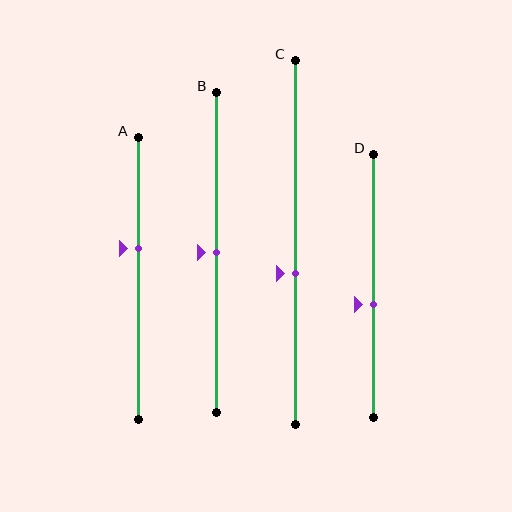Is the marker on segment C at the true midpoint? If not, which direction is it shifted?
No, the marker on segment C is shifted downward by about 9% of the segment length.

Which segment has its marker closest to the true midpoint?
Segment B has its marker closest to the true midpoint.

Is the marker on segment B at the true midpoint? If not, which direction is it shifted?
Yes, the marker on segment B is at the true midpoint.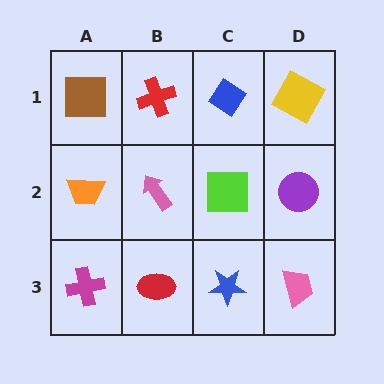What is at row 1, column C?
A blue diamond.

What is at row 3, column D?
A pink trapezoid.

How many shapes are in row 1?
4 shapes.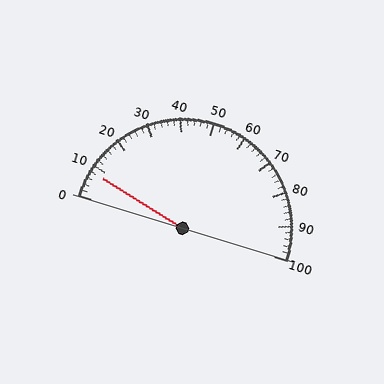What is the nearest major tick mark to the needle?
The nearest major tick mark is 10.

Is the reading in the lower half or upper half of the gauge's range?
The reading is in the lower half of the range (0 to 100).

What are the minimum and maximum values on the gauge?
The gauge ranges from 0 to 100.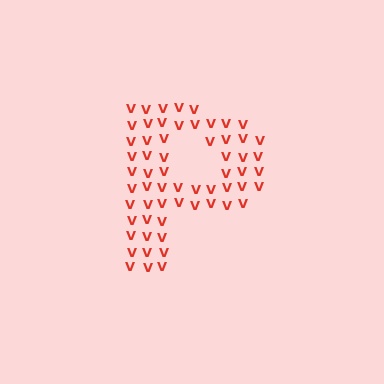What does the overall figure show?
The overall figure shows the letter P.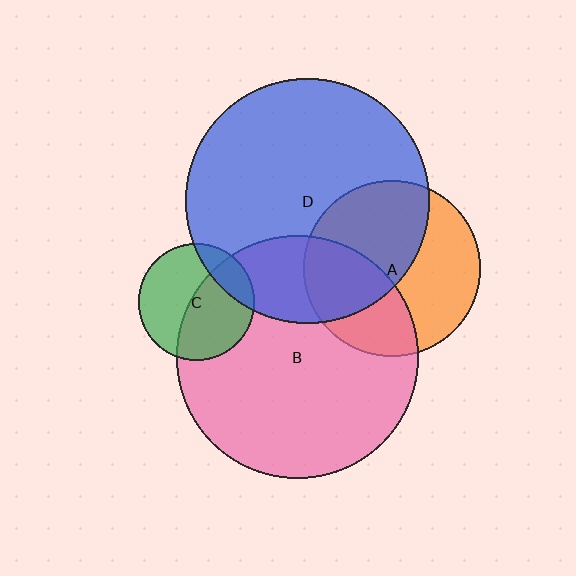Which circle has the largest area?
Circle D (blue).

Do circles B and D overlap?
Yes.